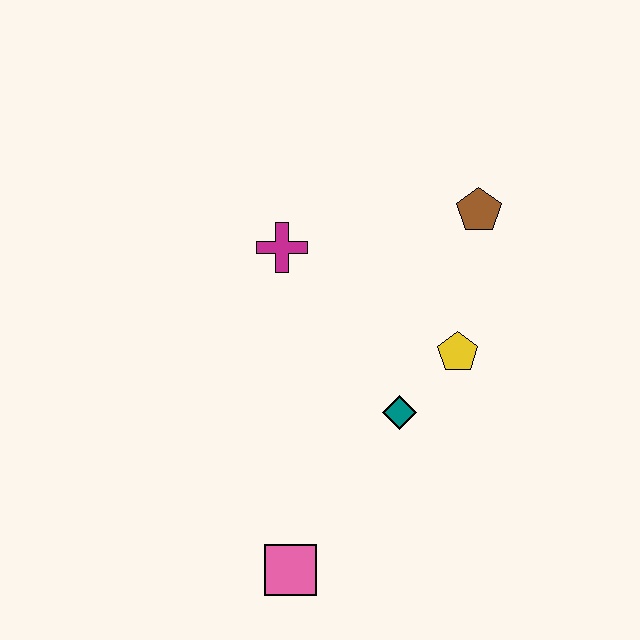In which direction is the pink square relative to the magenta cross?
The pink square is below the magenta cross.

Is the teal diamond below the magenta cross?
Yes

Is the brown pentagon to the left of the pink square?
No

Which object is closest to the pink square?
The teal diamond is closest to the pink square.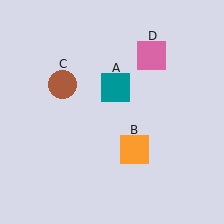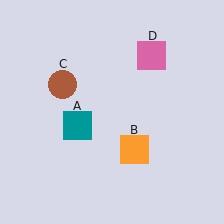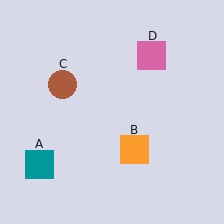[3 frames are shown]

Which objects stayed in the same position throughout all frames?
Orange square (object B) and brown circle (object C) and pink square (object D) remained stationary.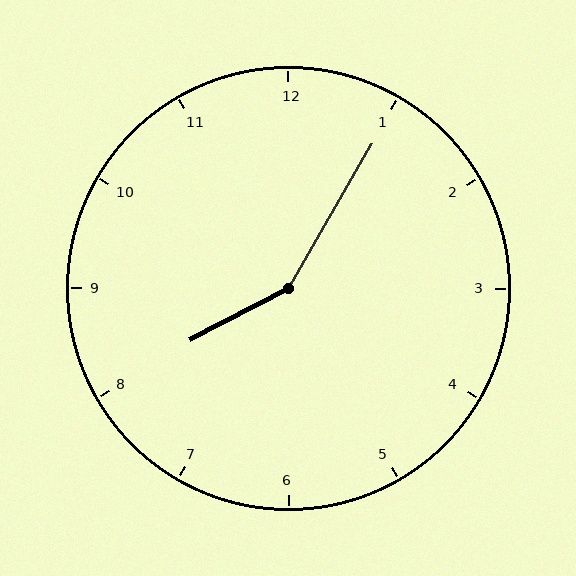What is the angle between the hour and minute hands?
Approximately 148 degrees.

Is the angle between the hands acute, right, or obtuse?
It is obtuse.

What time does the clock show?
8:05.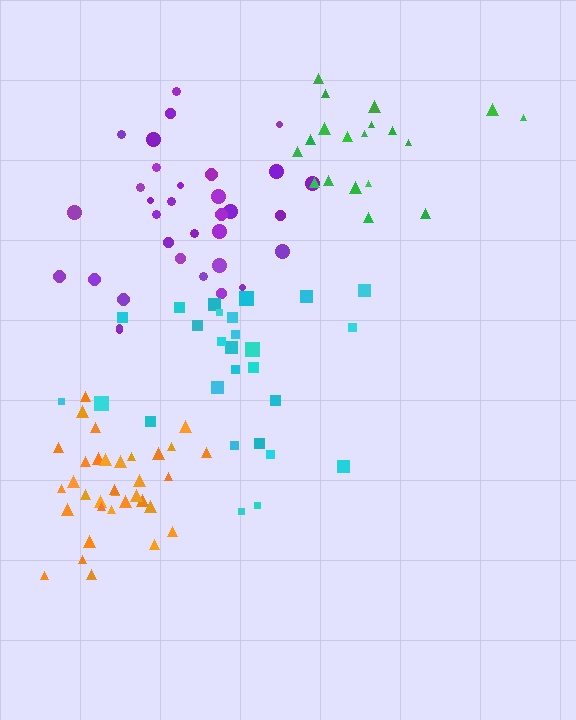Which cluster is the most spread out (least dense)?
Cyan.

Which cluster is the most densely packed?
Orange.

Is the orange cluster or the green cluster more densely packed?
Orange.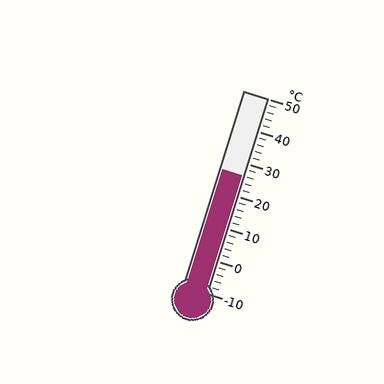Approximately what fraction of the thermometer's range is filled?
The thermometer is filled to approximately 60% of its range.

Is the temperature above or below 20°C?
The temperature is above 20°C.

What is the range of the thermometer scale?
The thermometer scale ranges from -10°C to 50°C.